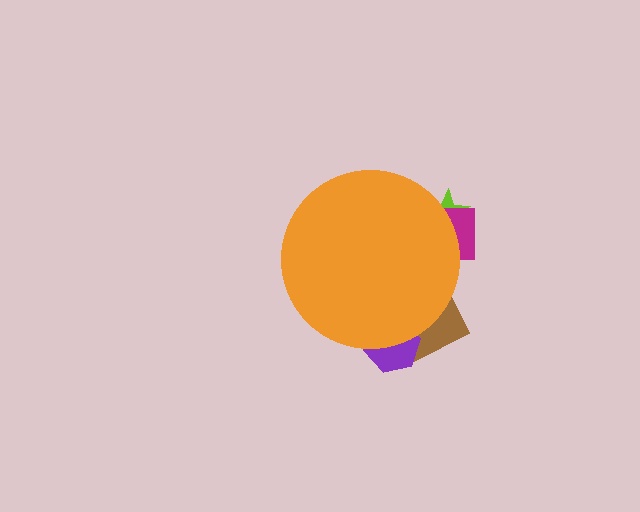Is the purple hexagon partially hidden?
Yes, the purple hexagon is partially hidden behind the orange circle.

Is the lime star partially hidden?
Yes, the lime star is partially hidden behind the orange circle.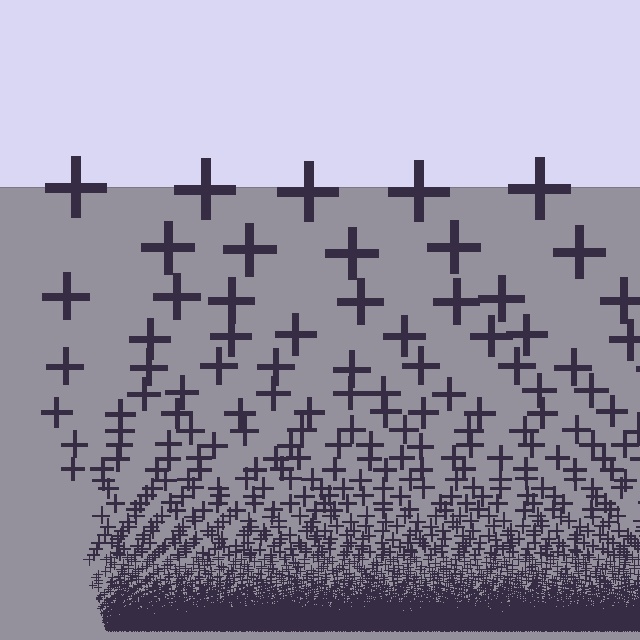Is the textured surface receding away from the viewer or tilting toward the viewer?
The surface appears to tilt toward the viewer. Texture elements get larger and sparser toward the top.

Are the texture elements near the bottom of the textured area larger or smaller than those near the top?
Smaller. The gradient is inverted — elements near the bottom are smaller and denser.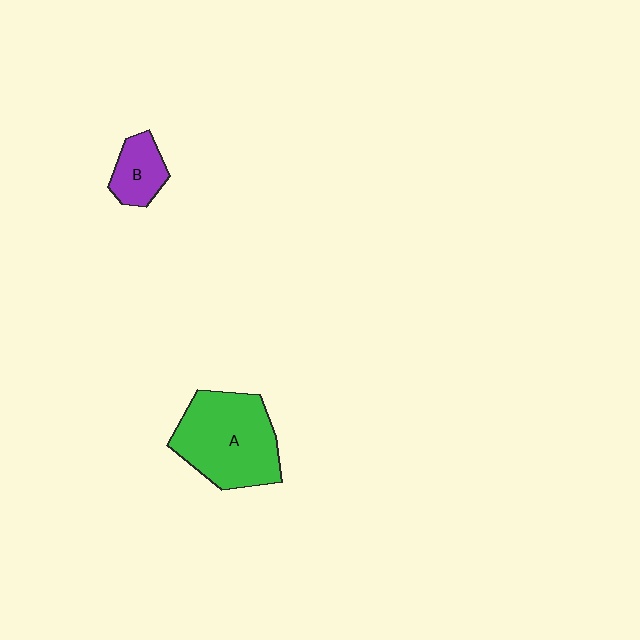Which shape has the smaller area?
Shape B (purple).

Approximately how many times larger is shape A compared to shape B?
Approximately 2.7 times.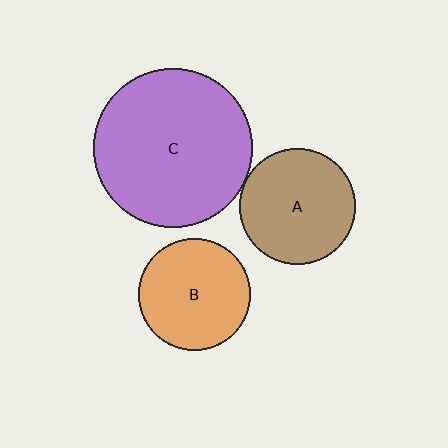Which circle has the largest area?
Circle C (purple).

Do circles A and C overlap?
Yes.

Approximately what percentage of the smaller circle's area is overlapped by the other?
Approximately 5%.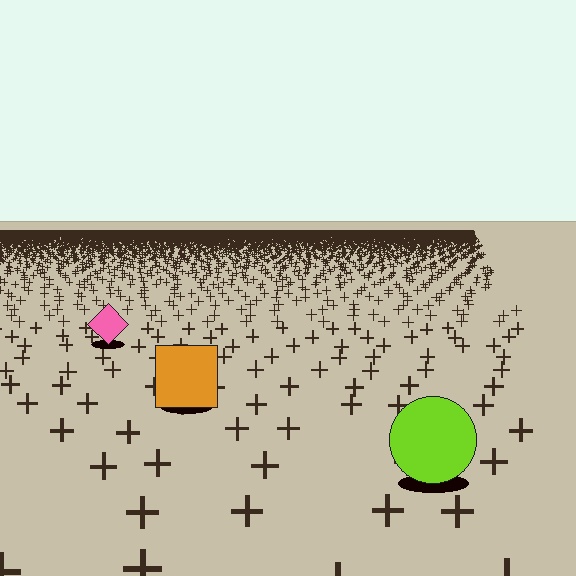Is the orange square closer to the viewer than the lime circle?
No. The lime circle is closer — you can tell from the texture gradient: the ground texture is coarser near it.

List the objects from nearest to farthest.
From nearest to farthest: the lime circle, the orange square, the pink diamond.